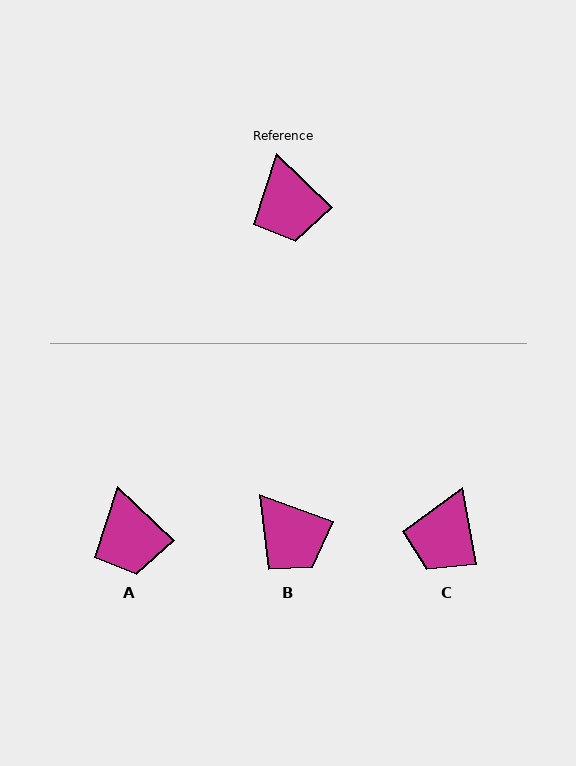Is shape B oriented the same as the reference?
No, it is off by about 25 degrees.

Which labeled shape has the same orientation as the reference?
A.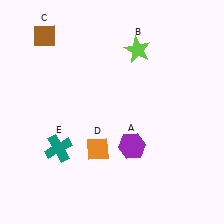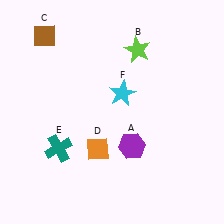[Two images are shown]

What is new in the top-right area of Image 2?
A cyan star (F) was added in the top-right area of Image 2.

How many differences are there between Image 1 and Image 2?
There is 1 difference between the two images.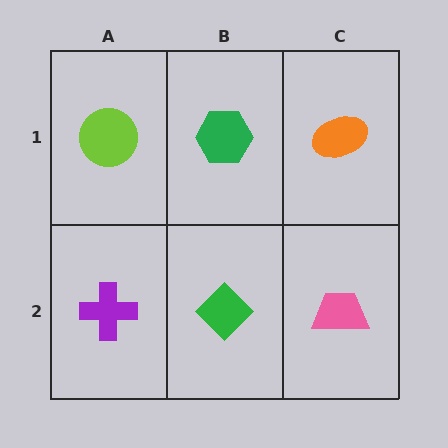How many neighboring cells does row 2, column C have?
2.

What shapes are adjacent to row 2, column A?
A lime circle (row 1, column A), a green diamond (row 2, column B).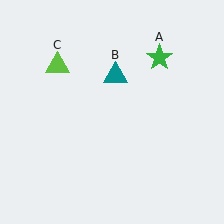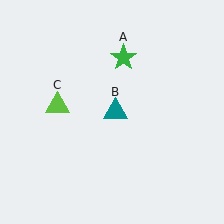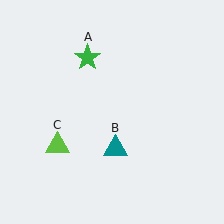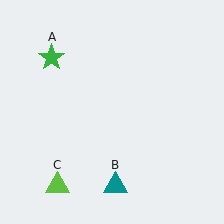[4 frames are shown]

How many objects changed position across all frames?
3 objects changed position: green star (object A), teal triangle (object B), lime triangle (object C).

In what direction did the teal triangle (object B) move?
The teal triangle (object B) moved down.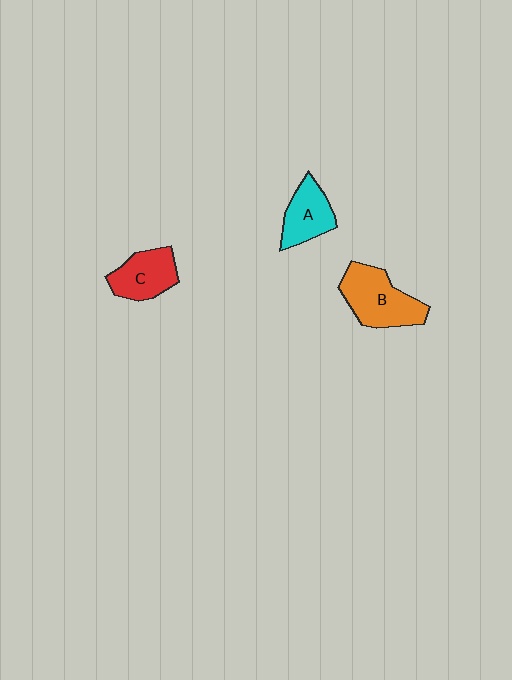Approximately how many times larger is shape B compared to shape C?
Approximately 1.4 times.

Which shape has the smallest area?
Shape A (cyan).